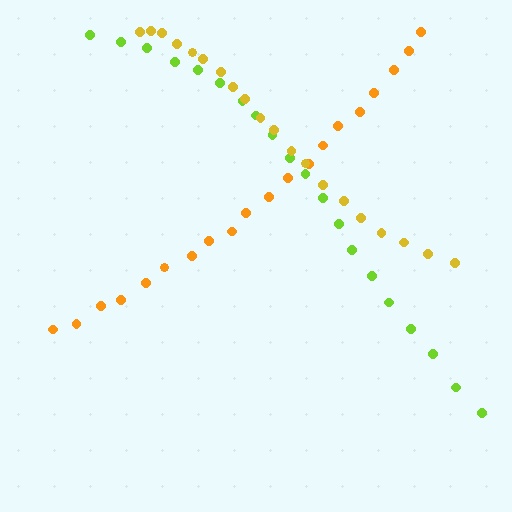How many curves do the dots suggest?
There are 3 distinct paths.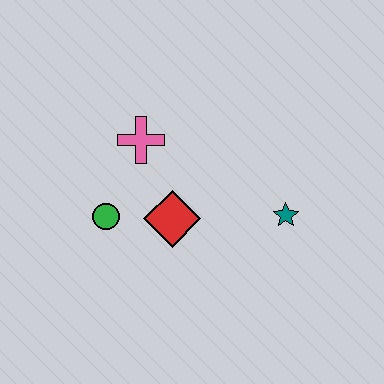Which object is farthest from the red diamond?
The teal star is farthest from the red diamond.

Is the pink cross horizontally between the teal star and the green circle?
Yes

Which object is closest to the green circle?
The red diamond is closest to the green circle.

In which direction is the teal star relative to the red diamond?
The teal star is to the right of the red diamond.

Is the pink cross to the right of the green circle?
Yes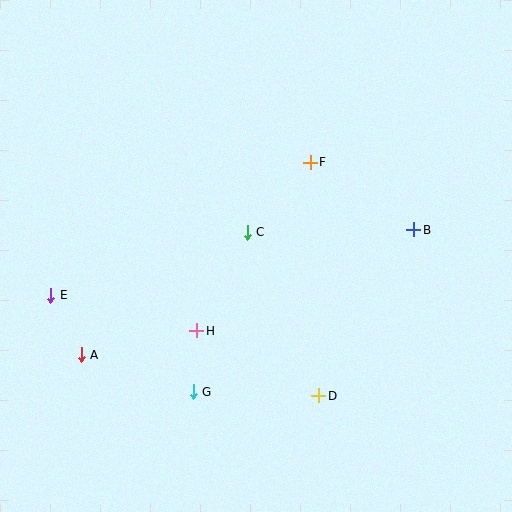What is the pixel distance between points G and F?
The distance between G and F is 257 pixels.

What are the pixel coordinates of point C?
Point C is at (247, 232).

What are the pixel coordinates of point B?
Point B is at (414, 230).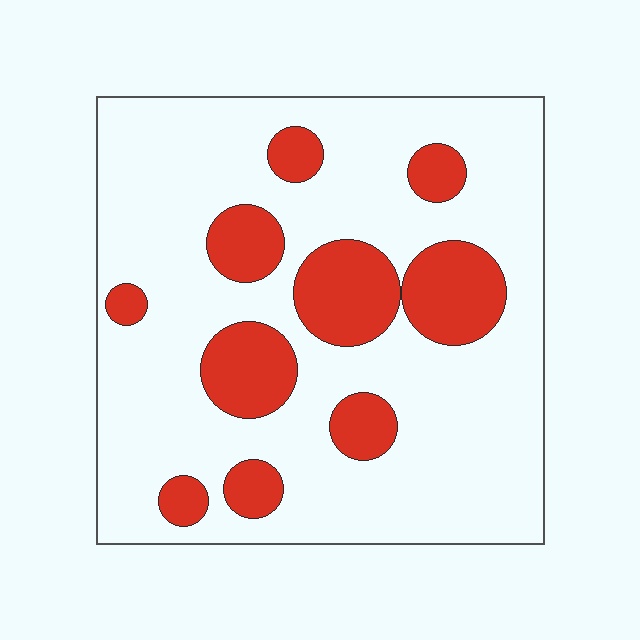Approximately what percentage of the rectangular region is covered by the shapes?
Approximately 25%.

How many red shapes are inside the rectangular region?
10.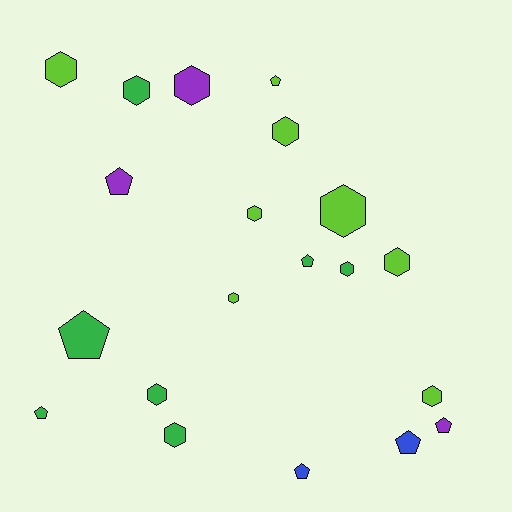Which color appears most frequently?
Lime, with 8 objects.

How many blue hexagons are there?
There are no blue hexagons.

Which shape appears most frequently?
Hexagon, with 12 objects.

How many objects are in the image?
There are 20 objects.